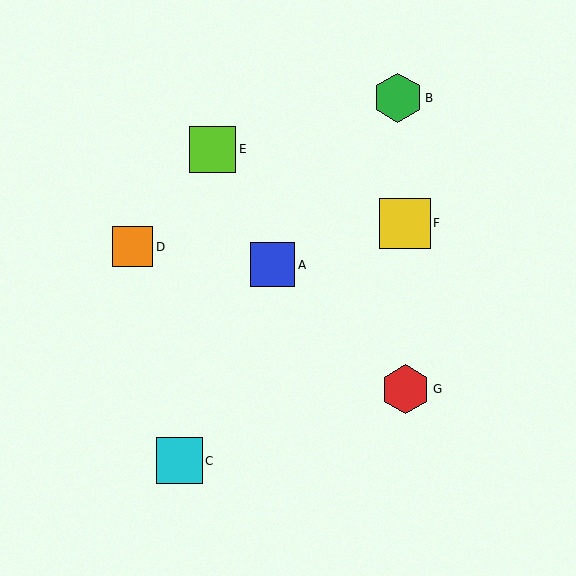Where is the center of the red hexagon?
The center of the red hexagon is at (405, 389).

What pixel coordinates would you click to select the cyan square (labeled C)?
Click at (180, 461) to select the cyan square C.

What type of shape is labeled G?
Shape G is a red hexagon.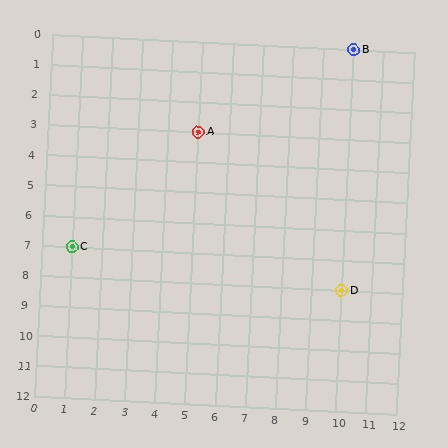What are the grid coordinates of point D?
Point D is at grid coordinates (10, 8).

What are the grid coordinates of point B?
Point B is at grid coordinates (10, 0).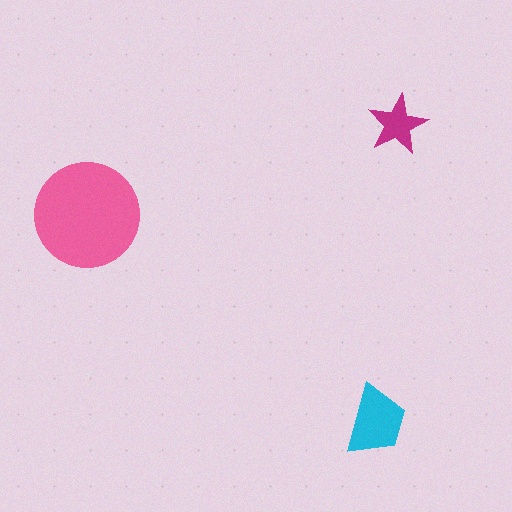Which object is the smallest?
The magenta star.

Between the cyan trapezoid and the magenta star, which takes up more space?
The cyan trapezoid.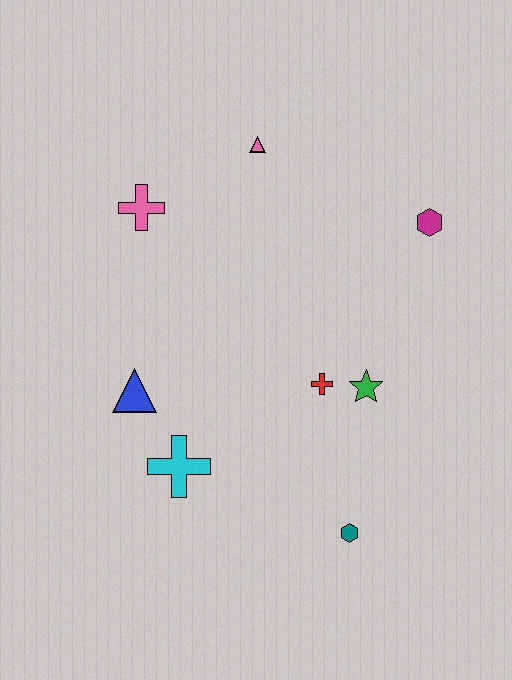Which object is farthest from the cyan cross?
The magenta hexagon is farthest from the cyan cross.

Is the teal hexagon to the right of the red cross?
Yes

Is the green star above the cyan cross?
Yes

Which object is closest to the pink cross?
The pink triangle is closest to the pink cross.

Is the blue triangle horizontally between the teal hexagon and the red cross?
No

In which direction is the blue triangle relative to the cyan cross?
The blue triangle is above the cyan cross.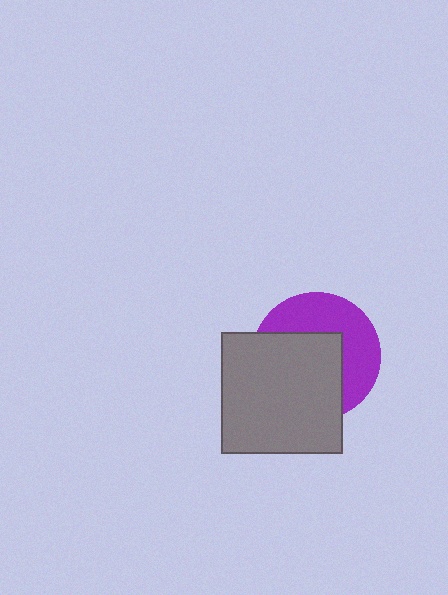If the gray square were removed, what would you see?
You would see the complete purple circle.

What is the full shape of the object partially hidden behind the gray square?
The partially hidden object is a purple circle.